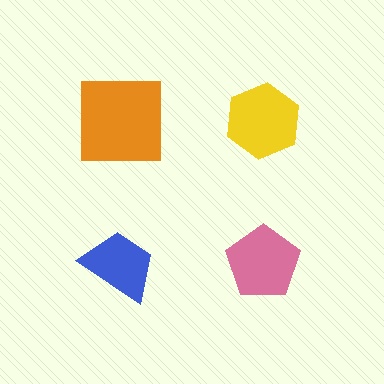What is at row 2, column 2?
A pink pentagon.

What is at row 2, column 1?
A blue trapezoid.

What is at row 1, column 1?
An orange square.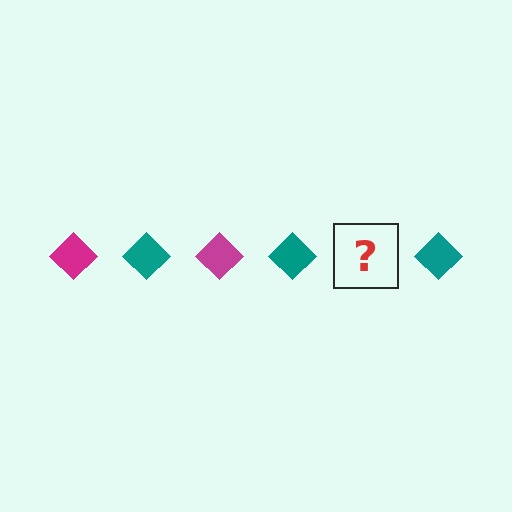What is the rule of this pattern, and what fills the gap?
The rule is that the pattern cycles through magenta, teal diamonds. The gap should be filled with a magenta diamond.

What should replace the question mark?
The question mark should be replaced with a magenta diamond.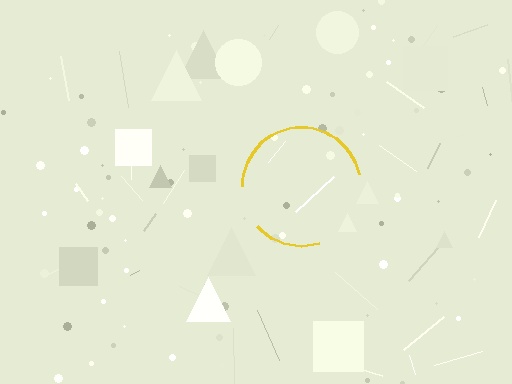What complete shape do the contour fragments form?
The contour fragments form a circle.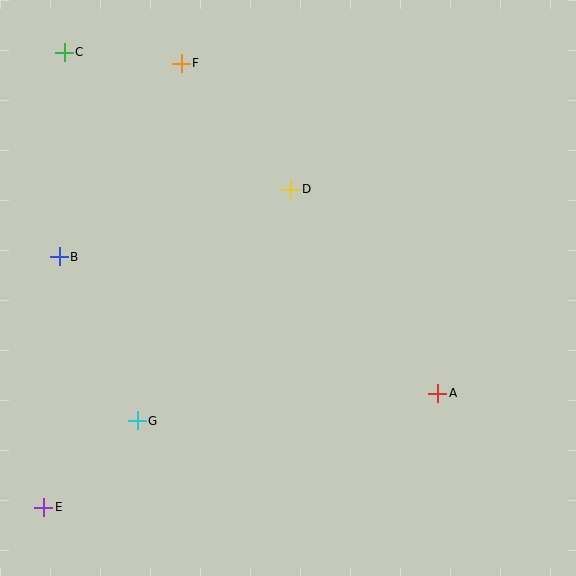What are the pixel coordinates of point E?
Point E is at (44, 508).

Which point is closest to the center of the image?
Point D at (291, 189) is closest to the center.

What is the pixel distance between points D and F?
The distance between D and F is 167 pixels.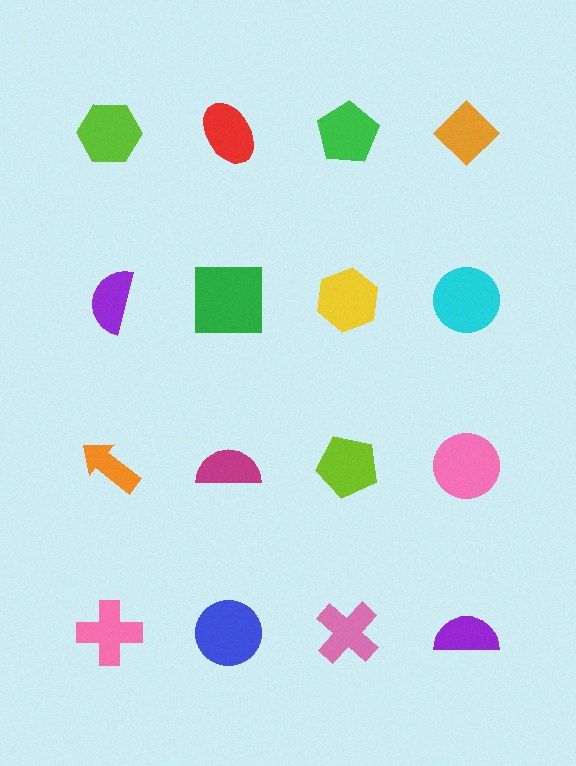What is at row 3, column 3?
A lime pentagon.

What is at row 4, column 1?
A pink cross.